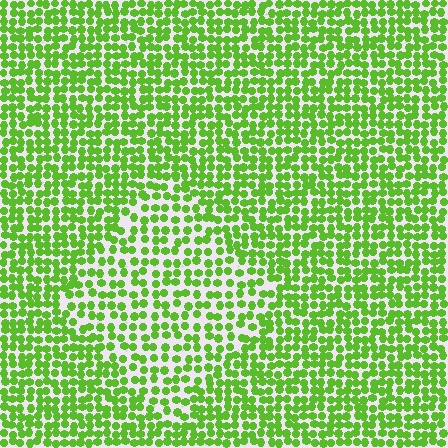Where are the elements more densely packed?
The elements are more densely packed outside the diamond boundary.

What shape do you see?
I see a diamond.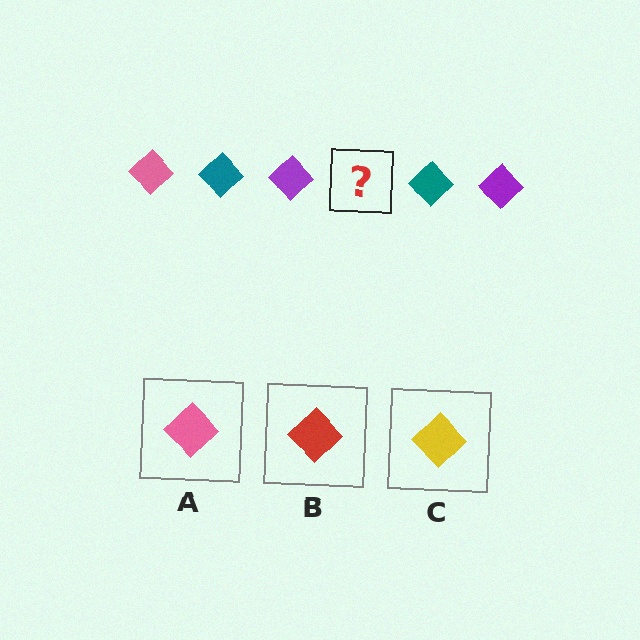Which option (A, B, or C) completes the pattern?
A.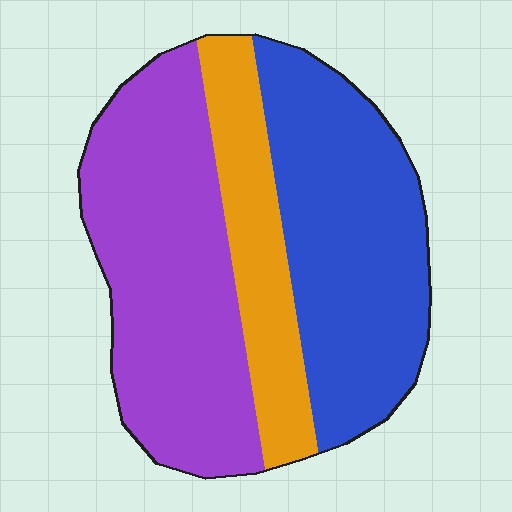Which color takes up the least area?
Orange, at roughly 20%.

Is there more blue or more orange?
Blue.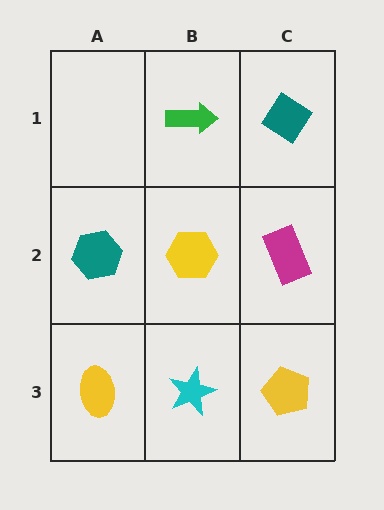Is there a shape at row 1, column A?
No, that cell is empty.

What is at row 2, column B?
A yellow hexagon.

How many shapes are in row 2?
3 shapes.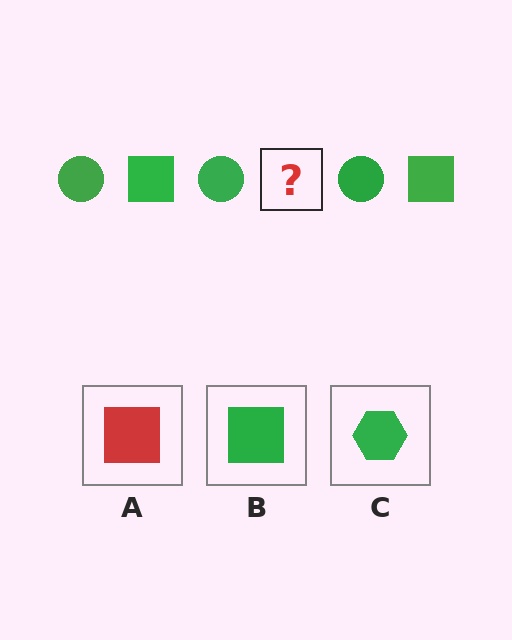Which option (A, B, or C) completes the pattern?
B.